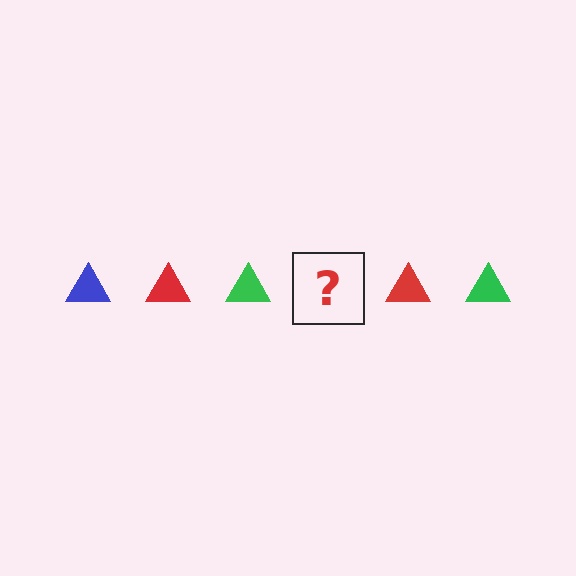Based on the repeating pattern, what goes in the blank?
The blank should be a blue triangle.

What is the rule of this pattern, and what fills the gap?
The rule is that the pattern cycles through blue, red, green triangles. The gap should be filled with a blue triangle.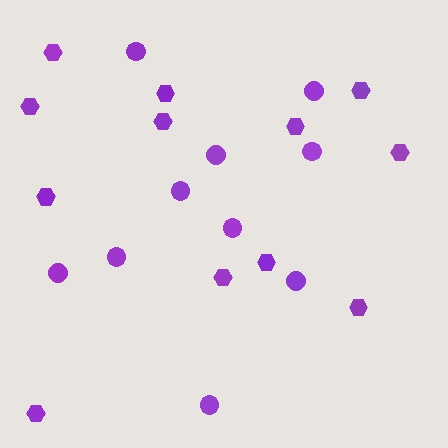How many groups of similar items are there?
There are 2 groups: one group of hexagons (12) and one group of circles (10).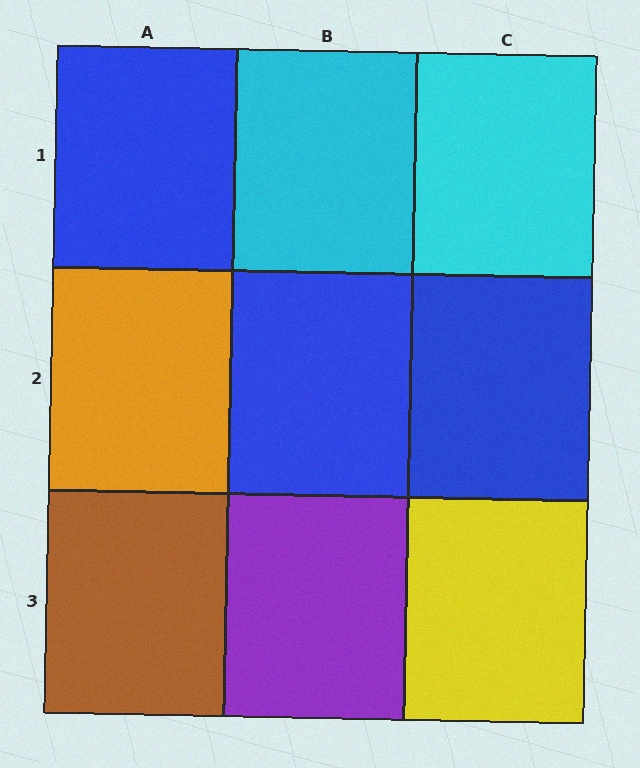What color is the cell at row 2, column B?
Blue.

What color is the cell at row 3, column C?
Yellow.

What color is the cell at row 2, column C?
Blue.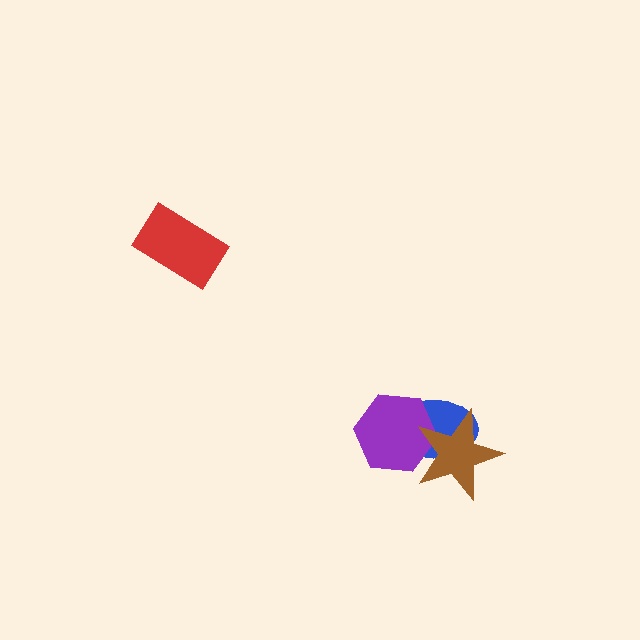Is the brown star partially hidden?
No, no other shape covers it.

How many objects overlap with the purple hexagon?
2 objects overlap with the purple hexagon.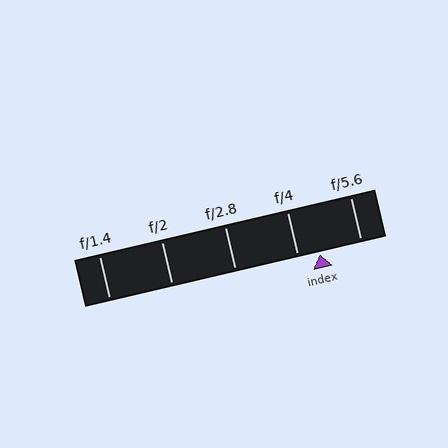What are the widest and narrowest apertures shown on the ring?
The widest aperture shown is f/1.4 and the narrowest is f/5.6.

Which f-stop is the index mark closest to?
The index mark is closest to f/4.